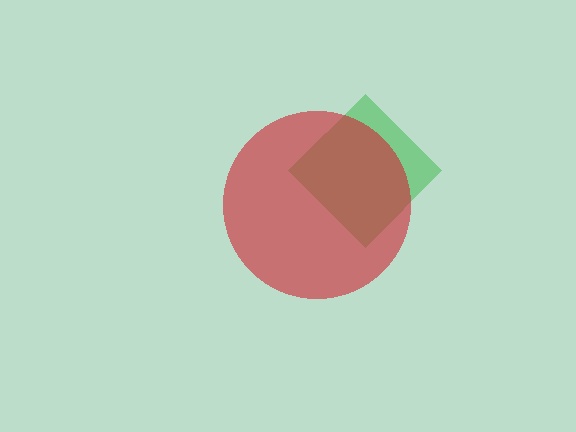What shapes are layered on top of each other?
The layered shapes are: a green diamond, a red circle.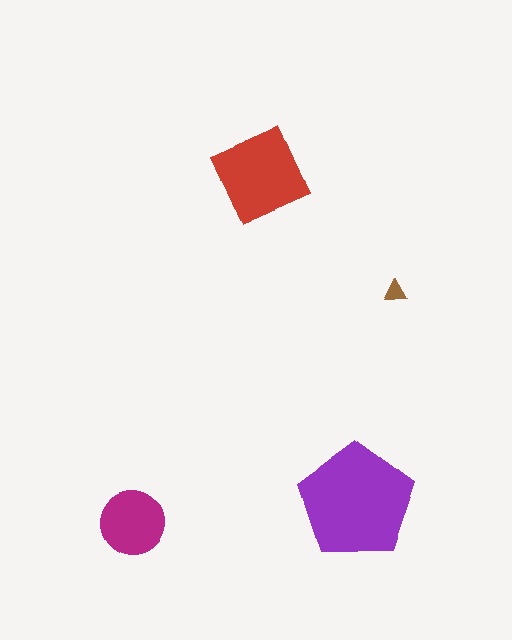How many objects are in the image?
There are 4 objects in the image.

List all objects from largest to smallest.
The purple pentagon, the red square, the magenta circle, the brown triangle.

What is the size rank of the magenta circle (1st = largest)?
3rd.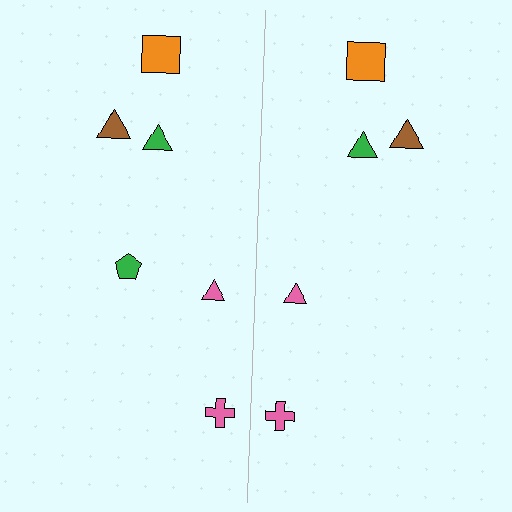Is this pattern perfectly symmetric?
No, the pattern is not perfectly symmetric. A green pentagon is missing from the right side.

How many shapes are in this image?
There are 11 shapes in this image.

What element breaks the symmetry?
A green pentagon is missing from the right side.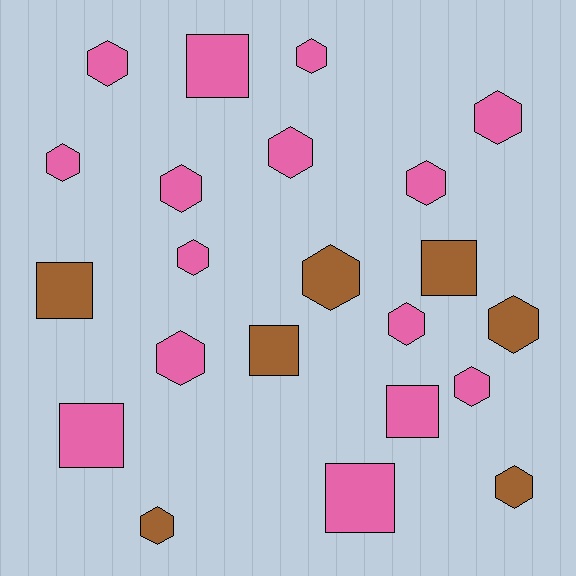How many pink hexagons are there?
There are 11 pink hexagons.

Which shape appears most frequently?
Hexagon, with 15 objects.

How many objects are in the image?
There are 22 objects.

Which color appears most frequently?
Pink, with 15 objects.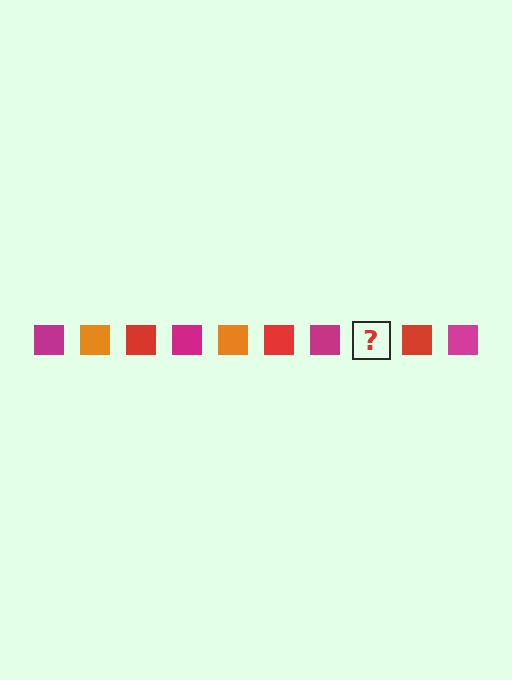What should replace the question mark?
The question mark should be replaced with an orange square.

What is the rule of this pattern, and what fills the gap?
The rule is that the pattern cycles through magenta, orange, red squares. The gap should be filled with an orange square.